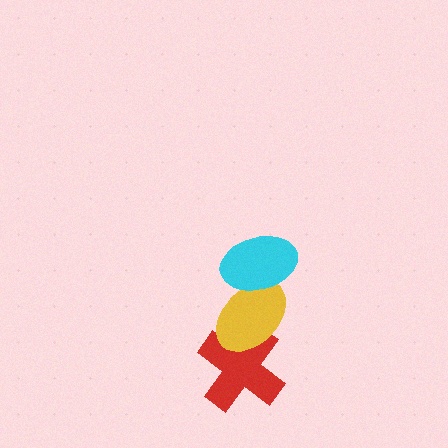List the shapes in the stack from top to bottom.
From top to bottom: the cyan ellipse, the yellow ellipse, the red cross.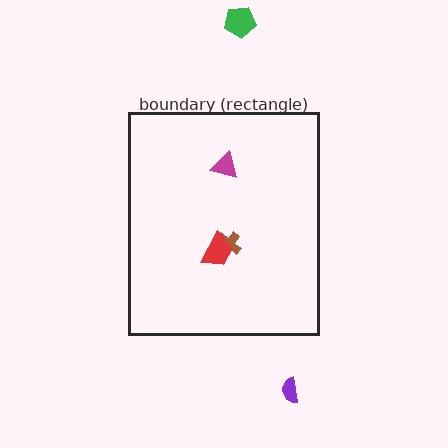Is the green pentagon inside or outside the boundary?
Outside.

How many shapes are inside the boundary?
3 inside, 2 outside.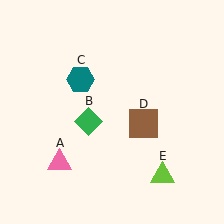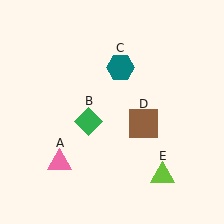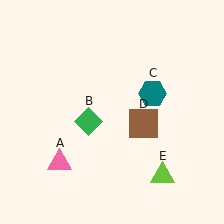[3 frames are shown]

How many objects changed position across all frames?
1 object changed position: teal hexagon (object C).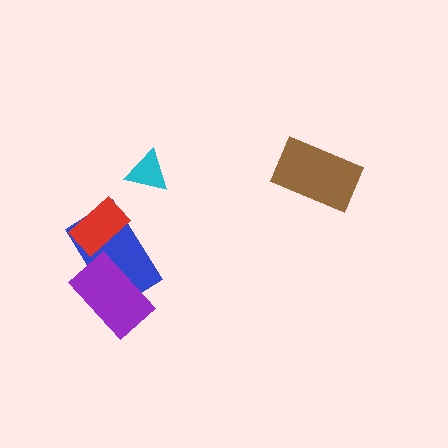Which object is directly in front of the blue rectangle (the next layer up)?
The red rectangle is directly in front of the blue rectangle.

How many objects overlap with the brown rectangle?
0 objects overlap with the brown rectangle.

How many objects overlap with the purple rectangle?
1 object overlaps with the purple rectangle.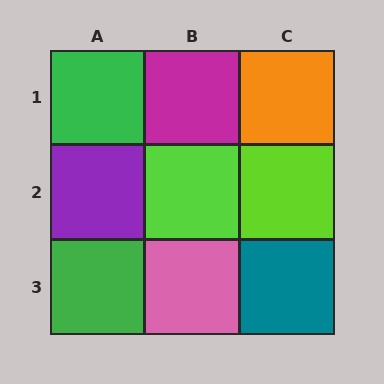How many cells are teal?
1 cell is teal.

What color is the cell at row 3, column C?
Teal.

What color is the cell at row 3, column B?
Pink.